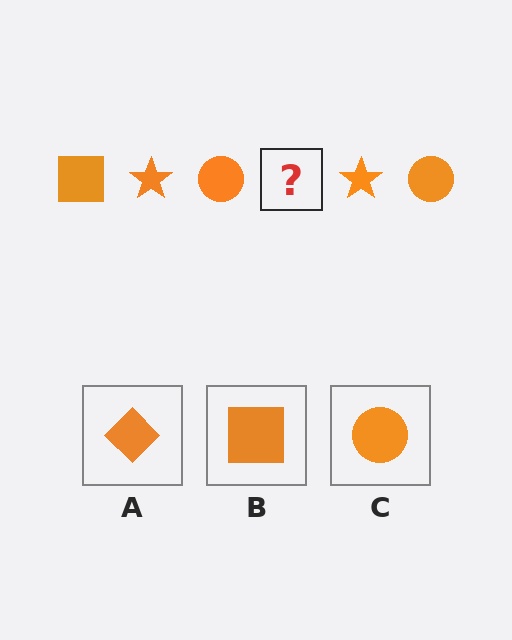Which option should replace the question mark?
Option B.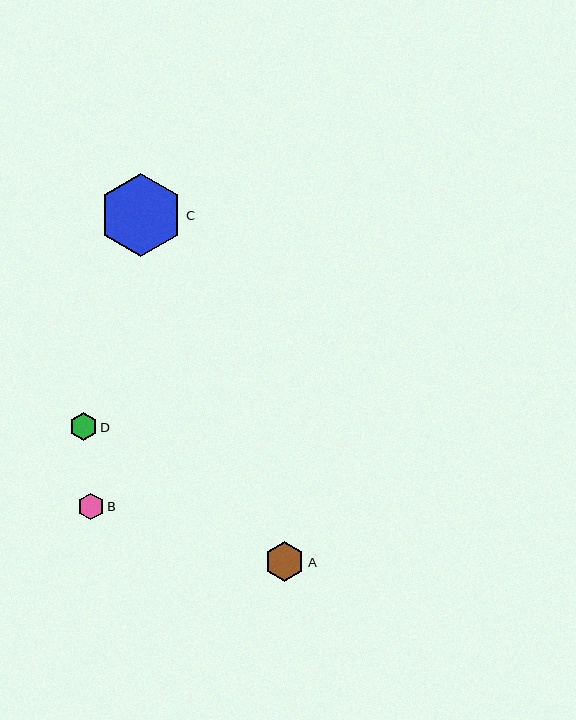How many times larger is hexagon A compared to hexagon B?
Hexagon A is approximately 1.5 times the size of hexagon B.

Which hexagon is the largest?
Hexagon C is the largest with a size of approximately 84 pixels.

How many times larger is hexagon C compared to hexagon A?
Hexagon C is approximately 2.1 times the size of hexagon A.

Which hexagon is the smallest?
Hexagon B is the smallest with a size of approximately 26 pixels.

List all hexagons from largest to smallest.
From largest to smallest: C, A, D, B.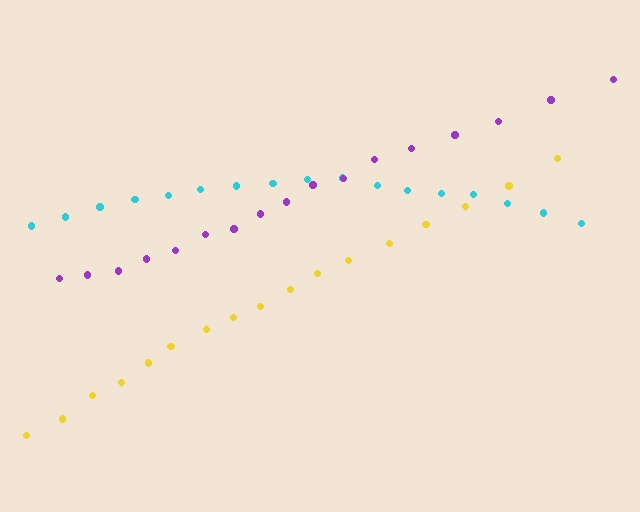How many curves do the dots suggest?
There are 3 distinct paths.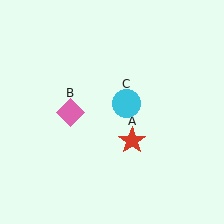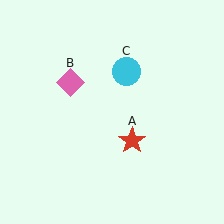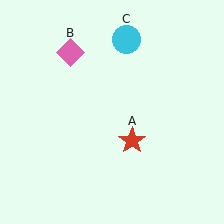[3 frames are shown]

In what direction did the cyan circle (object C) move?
The cyan circle (object C) moved up.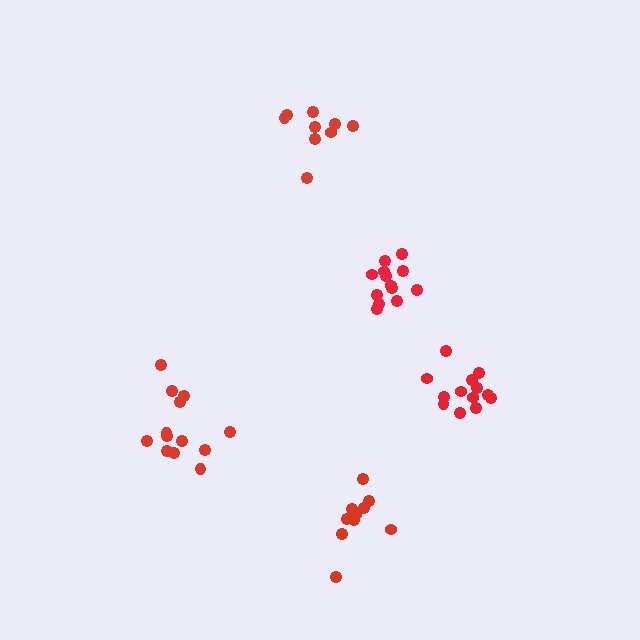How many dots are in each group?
Group 1: 13 dots, Group 2: 13 dots, Group 3: 9 dots, Group 4: 13 dots, Group 5: 10 dots (58 total).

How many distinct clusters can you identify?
There are 5 distinct clusters.